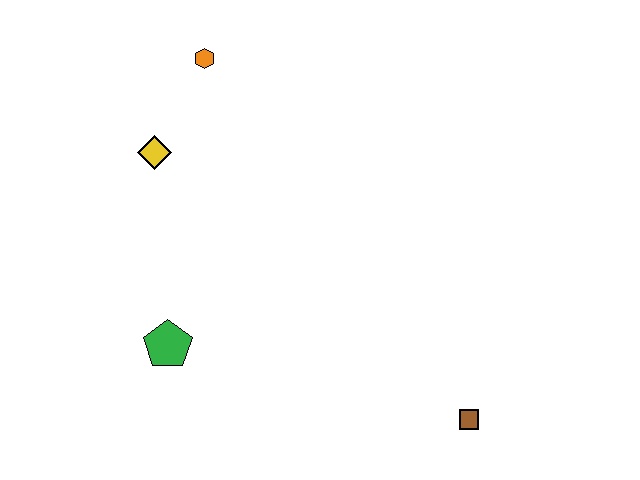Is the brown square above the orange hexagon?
No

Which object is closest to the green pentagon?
The yellow diamond is closest to the green pentagon.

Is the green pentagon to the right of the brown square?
No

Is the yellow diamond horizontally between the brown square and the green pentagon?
No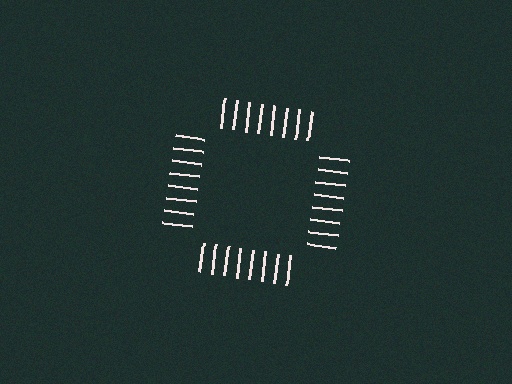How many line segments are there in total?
32 — 8 along each of the 4 edges.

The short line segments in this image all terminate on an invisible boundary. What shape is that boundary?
An illusory square — the line segments terminate on its edges but no continuous stroke is drawn.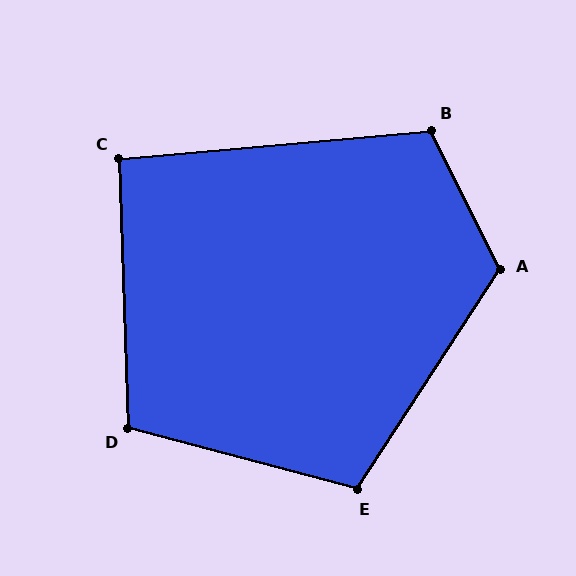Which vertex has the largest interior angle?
A, at approximately 121 degrees.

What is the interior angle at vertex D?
Approximately 107 degrees (obtuse).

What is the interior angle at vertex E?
Approximately 108 degrees (obtuse).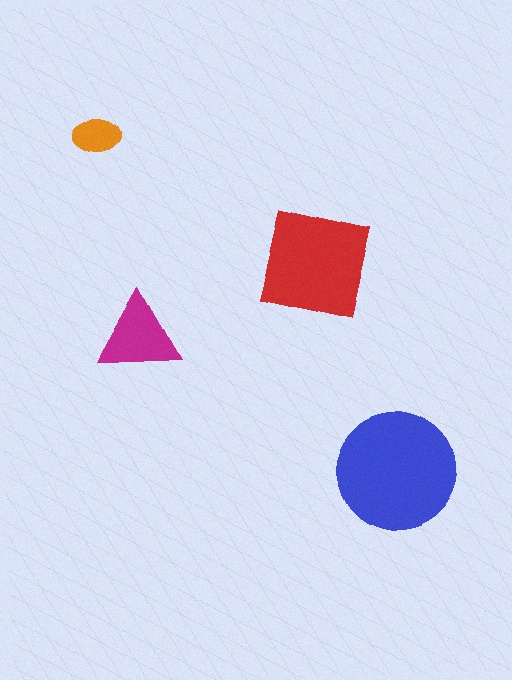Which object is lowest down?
The blue circle is bottommost.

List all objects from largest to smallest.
The blue circle, the red square, the magenta triangle, the orange ellipse.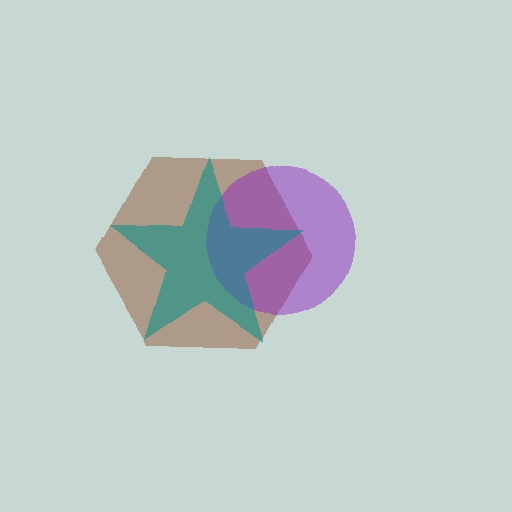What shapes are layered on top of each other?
The layered shapes are: a brown hexagon, a purple circle, a teal star.